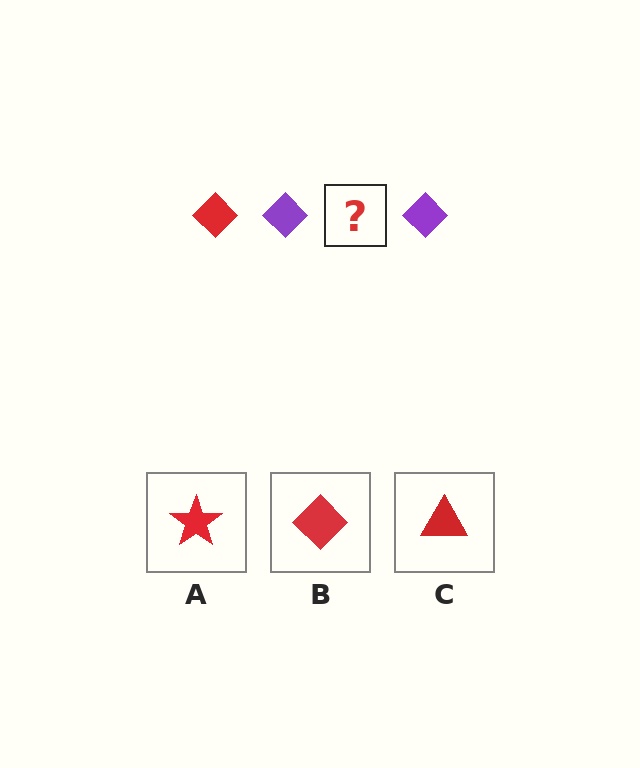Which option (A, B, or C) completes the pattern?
B.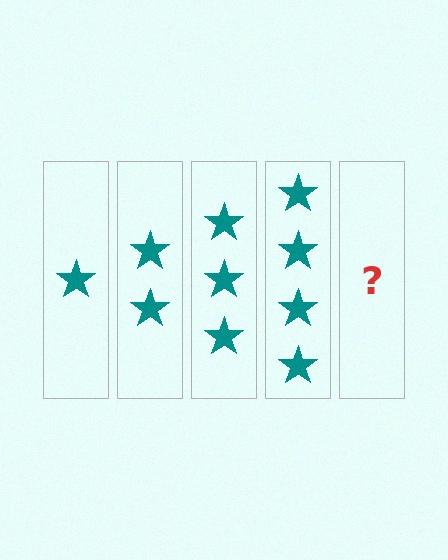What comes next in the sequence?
The next element should be 5 stars.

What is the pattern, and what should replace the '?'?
The pattern is that each step adds one more star. The '?' should be 5 stars.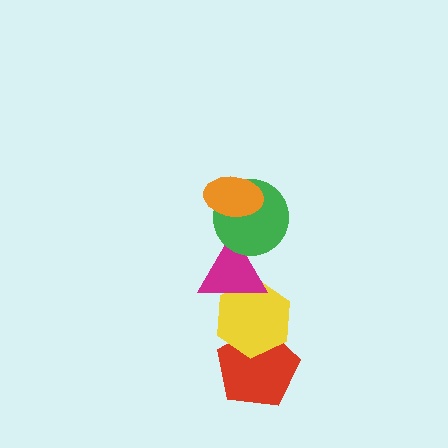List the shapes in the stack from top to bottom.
From top to bottom: the orange ellipse, the green circle, the magenta triangle, the yellow hexagon, the red pentagon.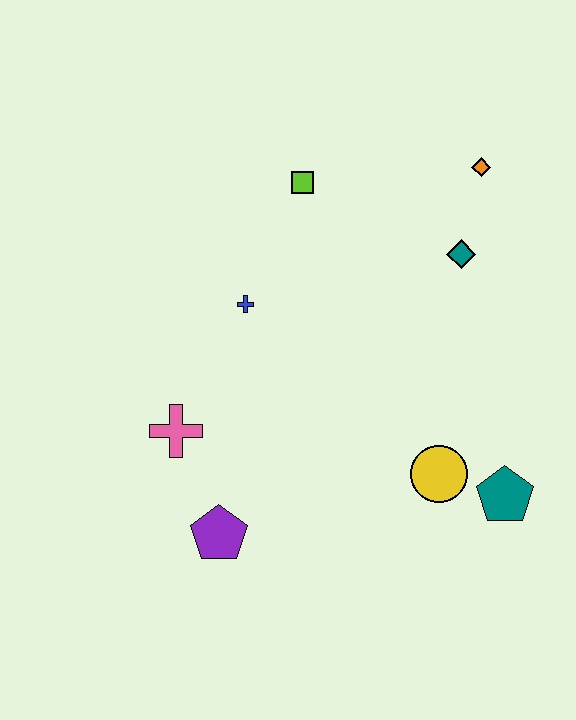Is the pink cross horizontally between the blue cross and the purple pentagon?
No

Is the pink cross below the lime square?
Yes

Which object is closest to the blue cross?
The lime square is closest to the blue cross.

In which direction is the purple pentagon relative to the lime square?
The purple pentagon is below the lime square.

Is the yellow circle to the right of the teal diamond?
No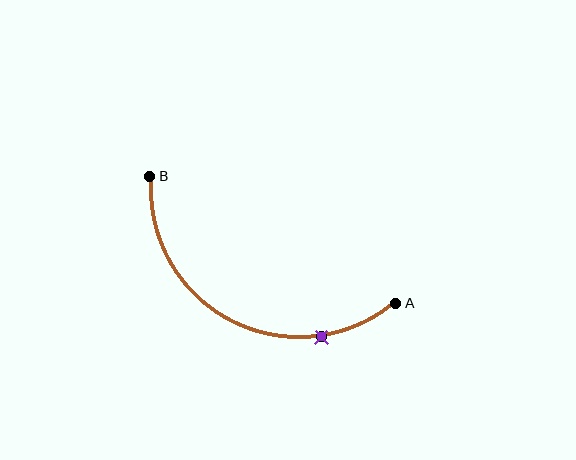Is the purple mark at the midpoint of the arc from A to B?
No. The purple mark lies on the arc but is closer to endpoint A. The arc midpoint would be at the point on the curve equidistant along the arc from both A and B.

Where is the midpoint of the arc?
The arc midpoint is the point on the curve farthest from the straight line joining A and B. It sits below that line.